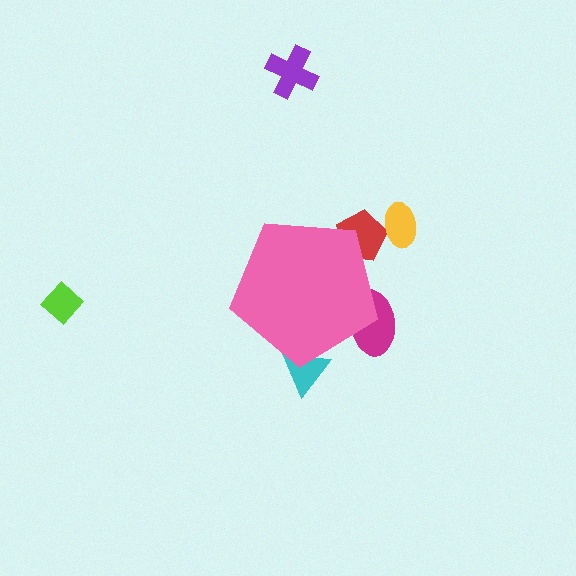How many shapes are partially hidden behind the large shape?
3 shapes are partially hidden.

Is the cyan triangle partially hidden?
Yes, the cyan triangle is partially hidden behind the pink pentagon.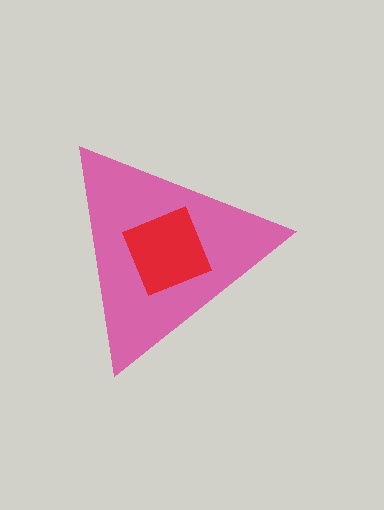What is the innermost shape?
The red diamond.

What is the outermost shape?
The pink triangle.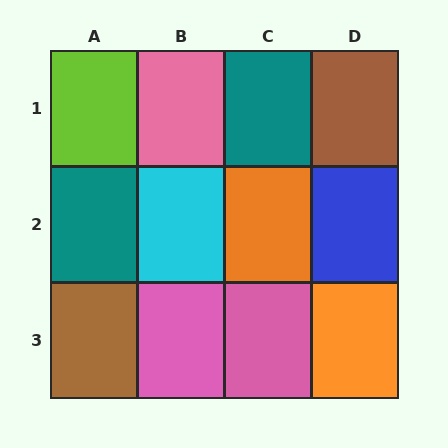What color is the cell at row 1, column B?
Pink.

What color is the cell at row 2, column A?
Teal.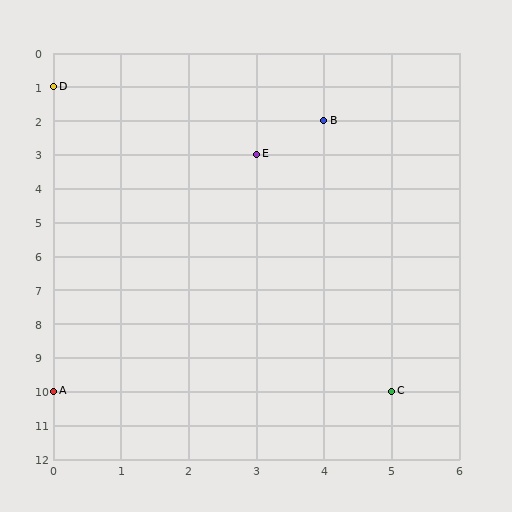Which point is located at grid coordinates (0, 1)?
Point D is at (0, 1).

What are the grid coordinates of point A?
Point A is at grid coordinates (0, 10).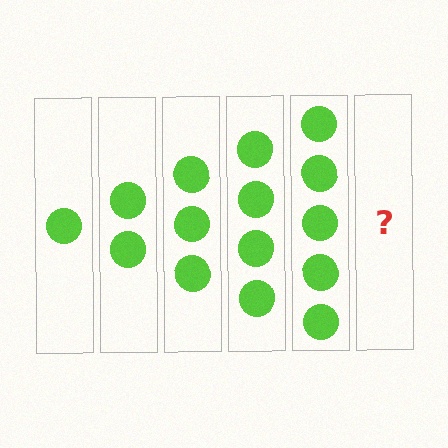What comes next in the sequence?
The next element should be 6 circles.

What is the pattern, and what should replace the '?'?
The pattern is that each step adds one more circle. The '?' should be 6 circles.